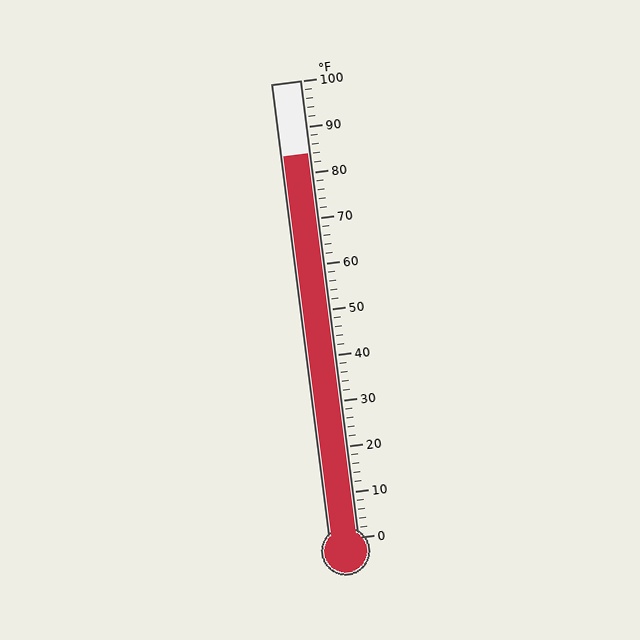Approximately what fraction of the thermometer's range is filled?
The thermometer is filled to approximately 85% of its range.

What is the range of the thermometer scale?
The thermometer scale ranges from 0°F to 100°F.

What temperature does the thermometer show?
The thermometer shows approximately 84°F.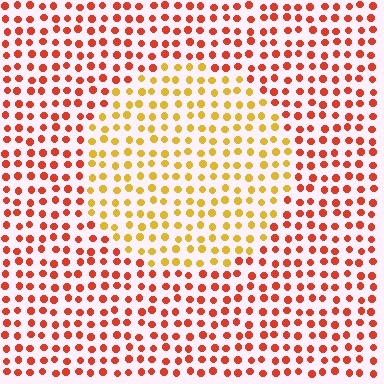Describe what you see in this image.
The image is filled with small red elements in a uniform arrangement. A circle-shaped region is visible where the elements are tinted to a slightly different hue, forming a subtle color boundary.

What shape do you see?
I see a circle.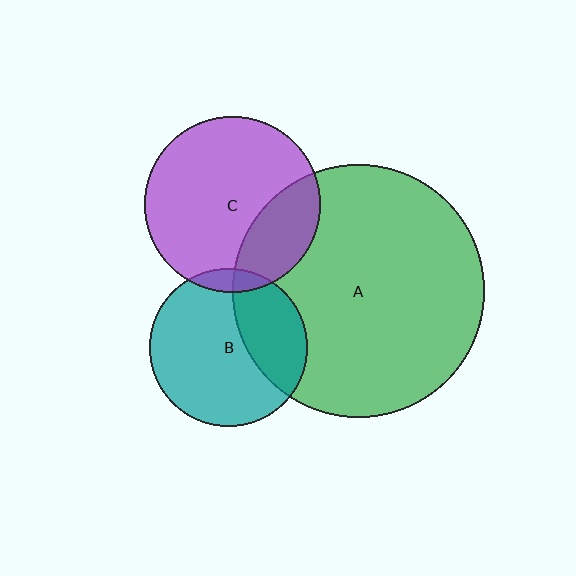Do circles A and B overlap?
Yes.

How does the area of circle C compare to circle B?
Approximately 1.3 times.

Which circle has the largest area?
Circle A (green).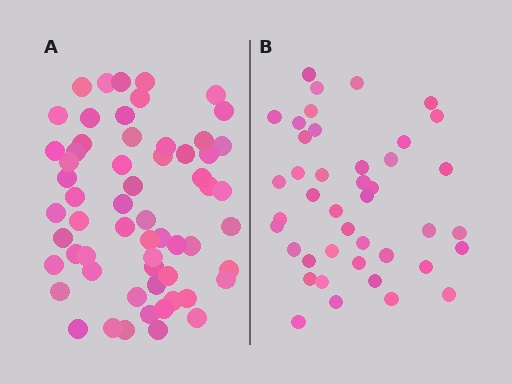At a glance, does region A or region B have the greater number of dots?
Region A (the left region) has more dots.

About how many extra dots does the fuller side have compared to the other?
Region A has approximately 20 more dots than region B.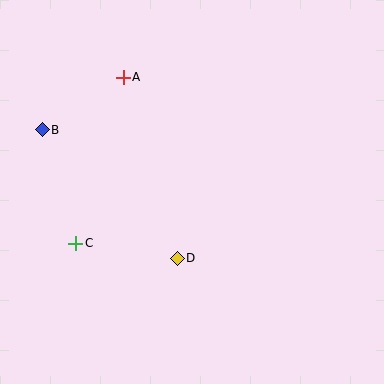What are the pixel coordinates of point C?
Point C is at (76, 243).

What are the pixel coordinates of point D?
Point D is at (177, 258).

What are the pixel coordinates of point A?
Point A is at (123, 77).